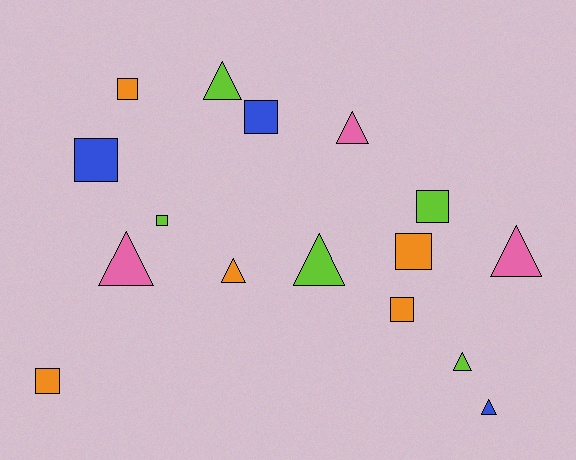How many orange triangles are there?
There is 1 orange triangle.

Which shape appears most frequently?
Square, with 8 objects.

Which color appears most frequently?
Orange, with 5 objects.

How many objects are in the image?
There are 16 objects.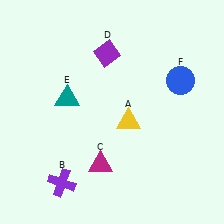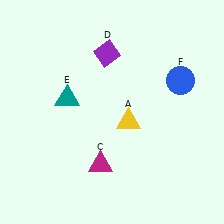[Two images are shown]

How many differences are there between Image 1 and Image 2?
There is 1 difference between the two images.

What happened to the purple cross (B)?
The purple cross (B) was removed in Image 2. It was in the bottom-left area of Image 1.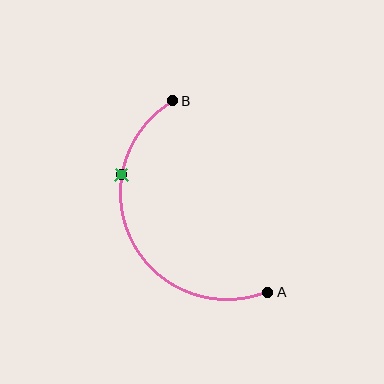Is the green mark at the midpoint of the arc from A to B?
No. The green mark lies on the arc but is closer to endpoint B. The arc midpoint would be at the point on the curve equidistant along the arc from both A and B.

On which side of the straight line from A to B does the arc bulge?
The arc bulges to the left of the straight line connecting A and B.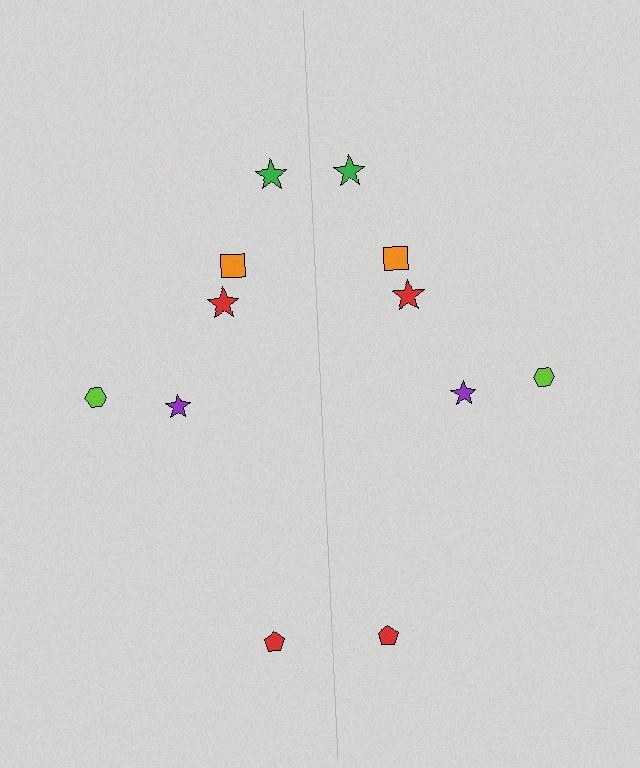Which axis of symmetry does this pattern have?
The pattern has a vertical axis of symmetry running through the center of the image.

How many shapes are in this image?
There are 12 shapes in this image.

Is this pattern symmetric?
Yes, this pattern has bilateral (reflection) symmetry.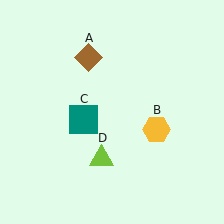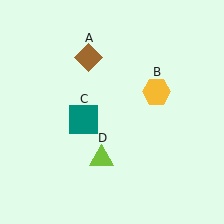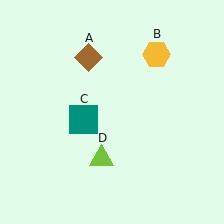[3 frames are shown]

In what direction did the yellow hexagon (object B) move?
The yellow hexagon (object B) moved up.